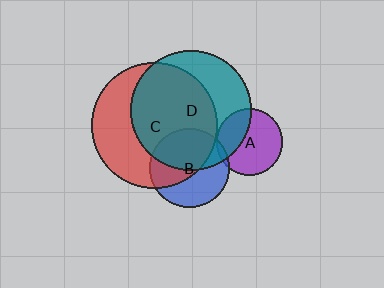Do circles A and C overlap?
Yes.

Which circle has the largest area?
Circle C (red).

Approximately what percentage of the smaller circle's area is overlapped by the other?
Approximately 5%.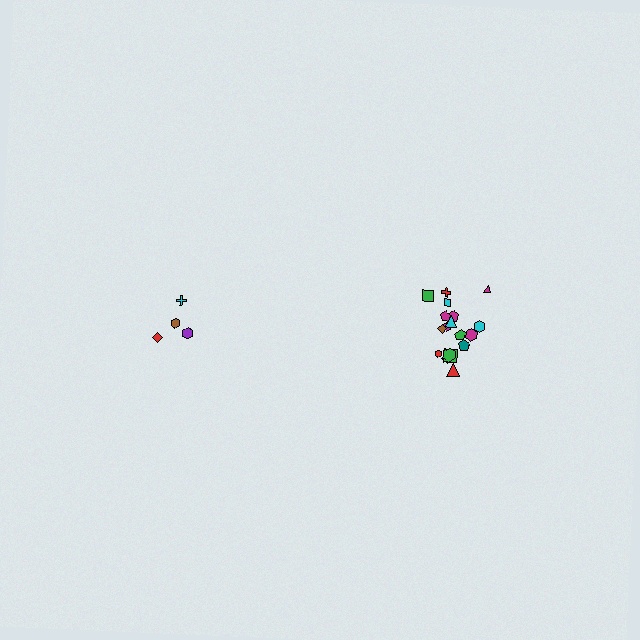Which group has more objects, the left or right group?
The right group.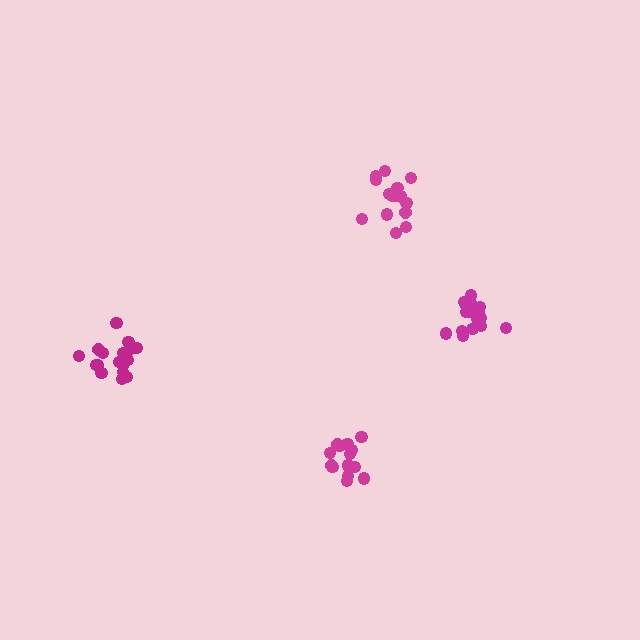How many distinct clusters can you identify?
There are 4 distinct clusters.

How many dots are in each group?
Group 1: 16 dots, Group 2: 15 dots, Group 3: 14 dots, Group 4: 17 dots (62 total).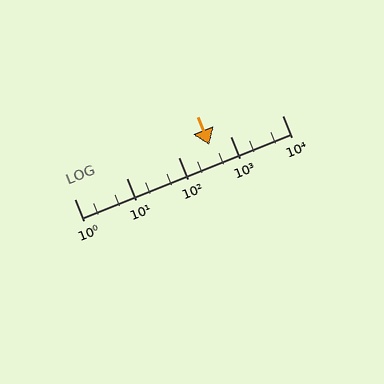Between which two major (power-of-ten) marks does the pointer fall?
The pointer is between 100 and 1000.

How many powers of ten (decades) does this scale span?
The scale spans 4 decades, from 1 to 10000.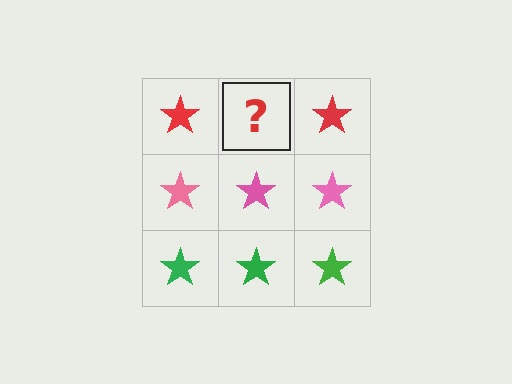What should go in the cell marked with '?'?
The missing cell should contain a red star.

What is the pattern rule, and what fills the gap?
The rule is that each row has a consistent color. The gap should be filled with a red star.